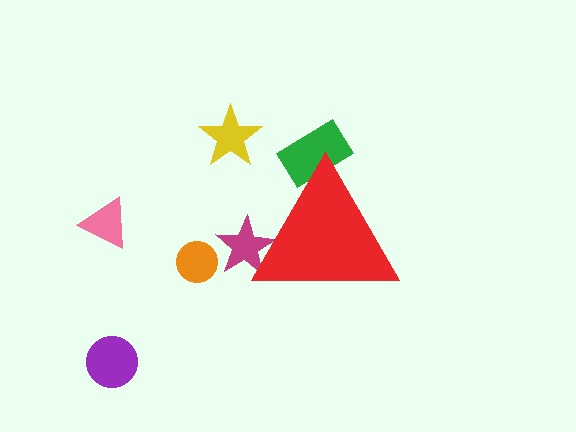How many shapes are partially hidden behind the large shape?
2 shapes are partially hidden.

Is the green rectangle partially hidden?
Yes, the green rectangle is partially hidden behind the red triangle.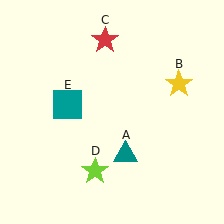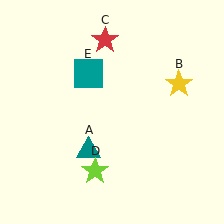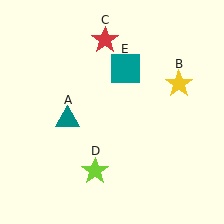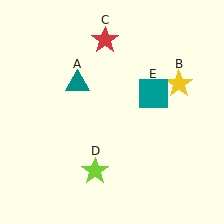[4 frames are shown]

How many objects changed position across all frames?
2 objects changed position: teal triangle (object A), teal square (object E).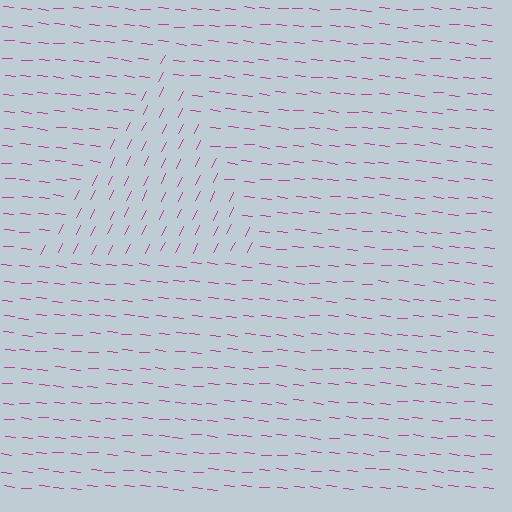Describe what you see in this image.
The image is filled with small magenta line segments. A triangle region in the image has lines oriented differently from the surrounding lines, creating a visible texture boundary.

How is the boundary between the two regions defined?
The boundary is defined purely by a change in line orientation (approximately 69 degrees difference). All lines are the same color and thickness.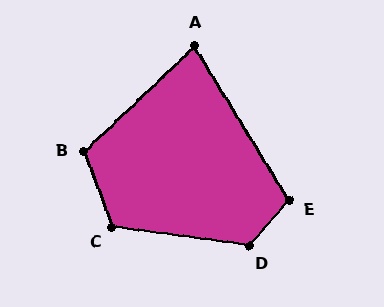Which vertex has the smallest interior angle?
A, at approximately 78 degrees.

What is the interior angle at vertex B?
Approximately 113 degrees (obtuse).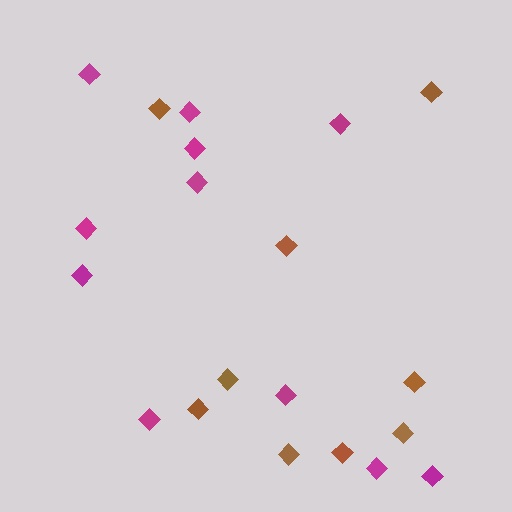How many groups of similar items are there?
There are 2 groups: one group of magenta diamonds (11) and one group of brown diamonds (9).